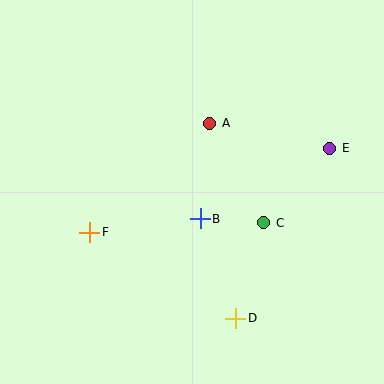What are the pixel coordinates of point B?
Point B is at (200, 219).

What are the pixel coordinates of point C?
Point C is at (264, 223).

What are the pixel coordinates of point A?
Point A is at (210, 123).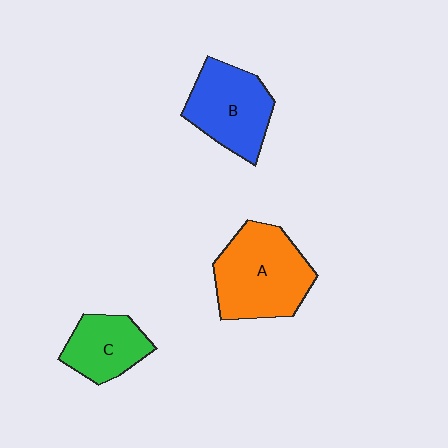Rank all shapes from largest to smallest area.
From largest to smallest: A (orange), B (blue), C (green).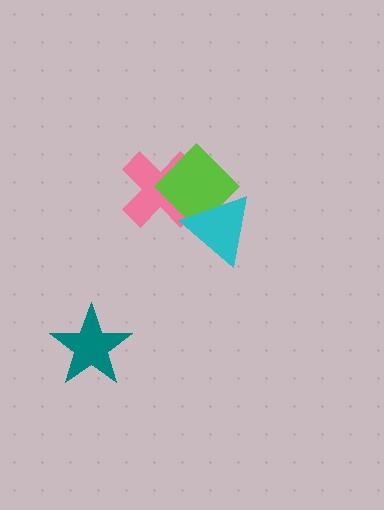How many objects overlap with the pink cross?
2 objects overlap with the pink cross.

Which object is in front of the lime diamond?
The cyan triangle is in front of the lime diamond.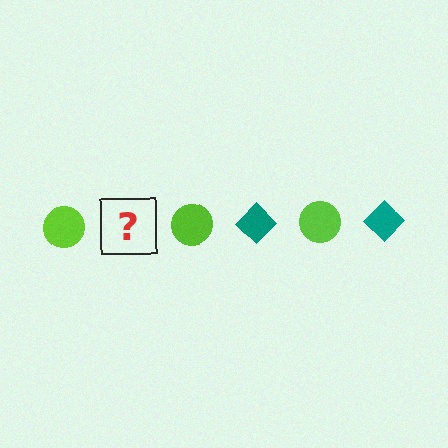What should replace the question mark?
The question mark should be replaced with a teal diamond.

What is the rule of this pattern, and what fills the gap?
The rule is that the pattern alternates between lime circle and teal diamond. The gap should be filled with a teal diamond.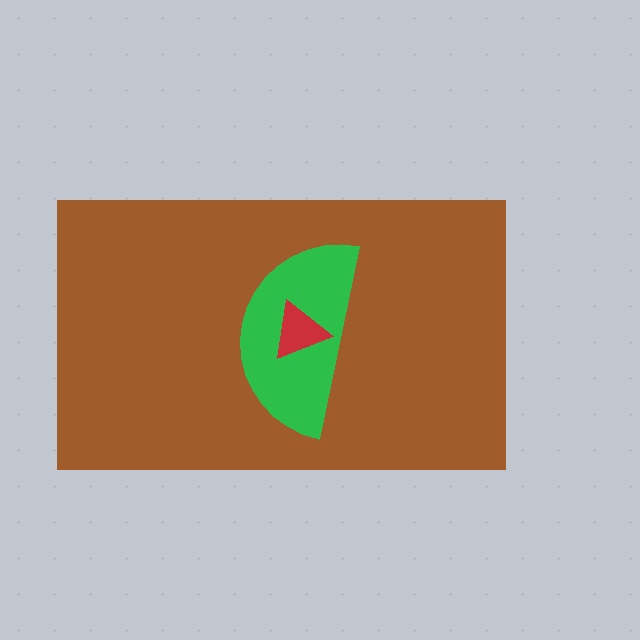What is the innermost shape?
The red triangle.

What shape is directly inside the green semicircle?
The red triangle.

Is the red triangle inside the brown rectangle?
Yes.